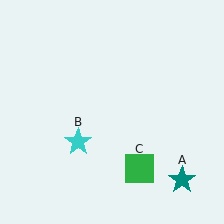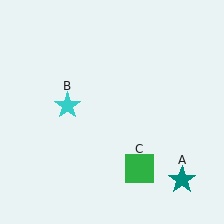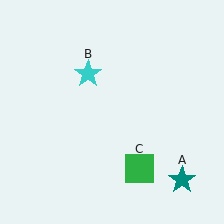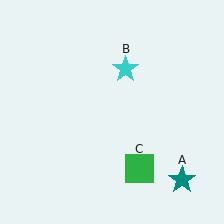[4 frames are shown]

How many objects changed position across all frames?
1 object changed position: cyan star (object B).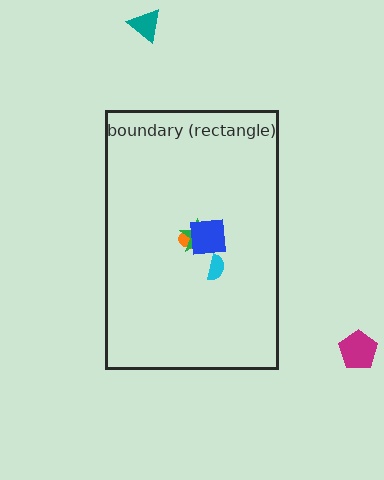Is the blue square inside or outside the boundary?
Inside.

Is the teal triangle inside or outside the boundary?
Outside.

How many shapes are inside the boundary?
4 inside, 2 outside.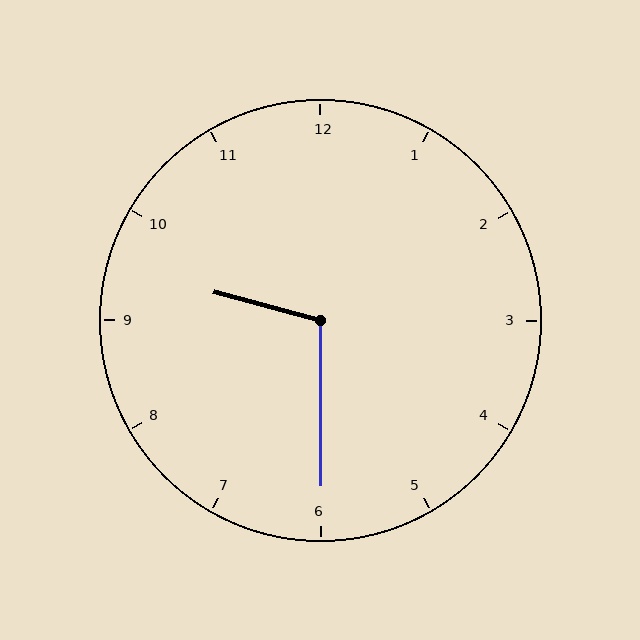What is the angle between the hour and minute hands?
Approximately 105 degrees.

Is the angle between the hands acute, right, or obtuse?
It is obtuse.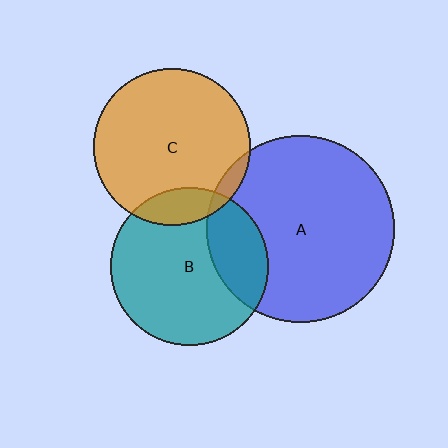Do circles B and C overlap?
Yes.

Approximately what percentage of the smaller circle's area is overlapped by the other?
Approximately 15%.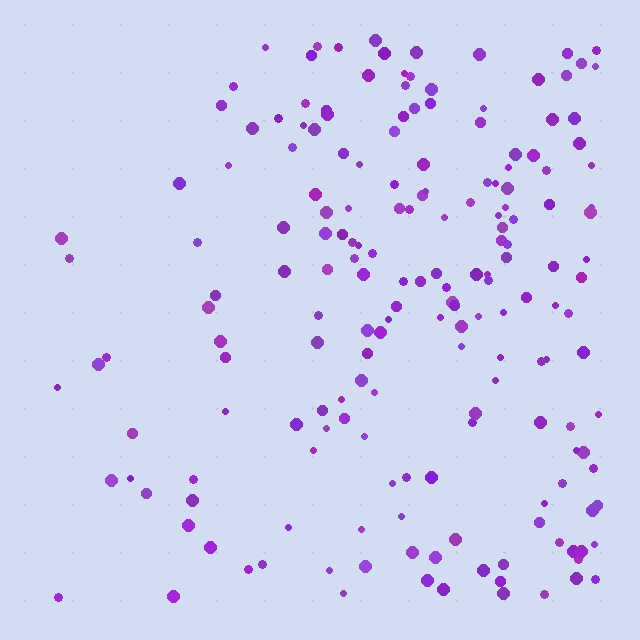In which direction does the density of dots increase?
From left to right, with the right side densest.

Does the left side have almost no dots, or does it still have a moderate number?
Still a moderate number, just noticeably fewer than the right.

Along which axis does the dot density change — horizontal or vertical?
Horizontal.